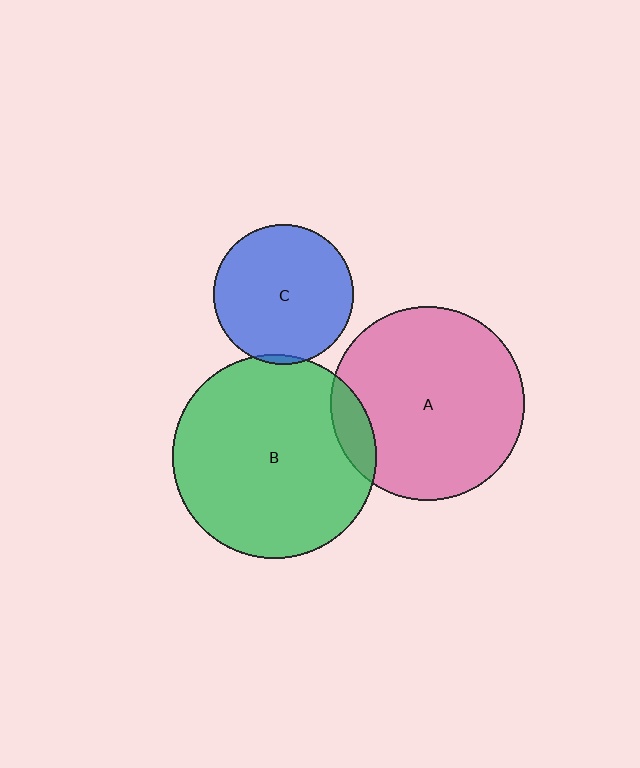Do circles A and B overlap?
Yes.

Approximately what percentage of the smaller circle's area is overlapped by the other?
Approximately 10%.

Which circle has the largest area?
Circle B (green).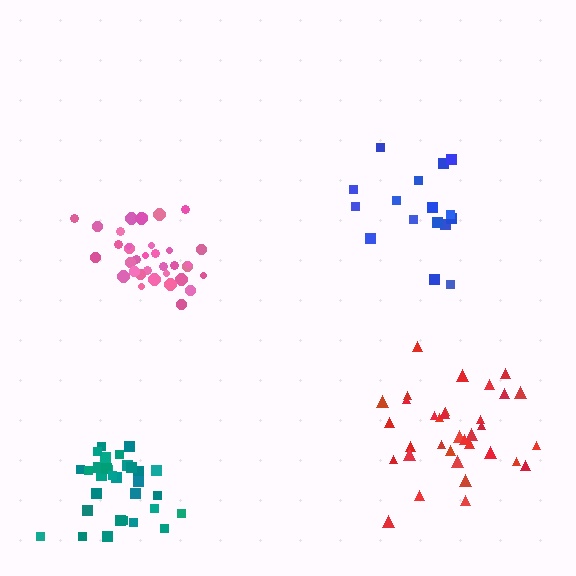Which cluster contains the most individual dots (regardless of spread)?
Pink (35).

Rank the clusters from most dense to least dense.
pink, teal, red, blue.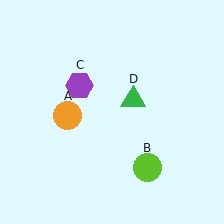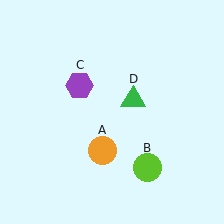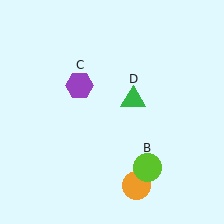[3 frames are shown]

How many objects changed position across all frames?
1 object changed position: orange circle (object A).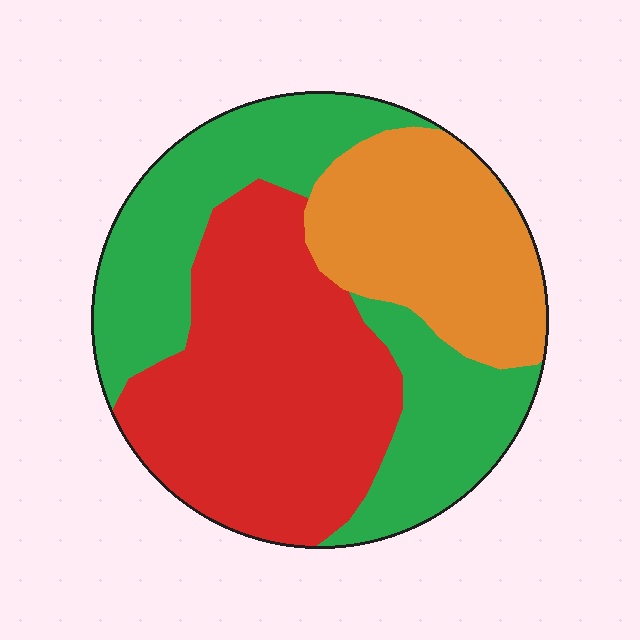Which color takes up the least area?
Orange, at roughly 25%.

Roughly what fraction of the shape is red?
Red takes up about two fifths (2/5) of the shape.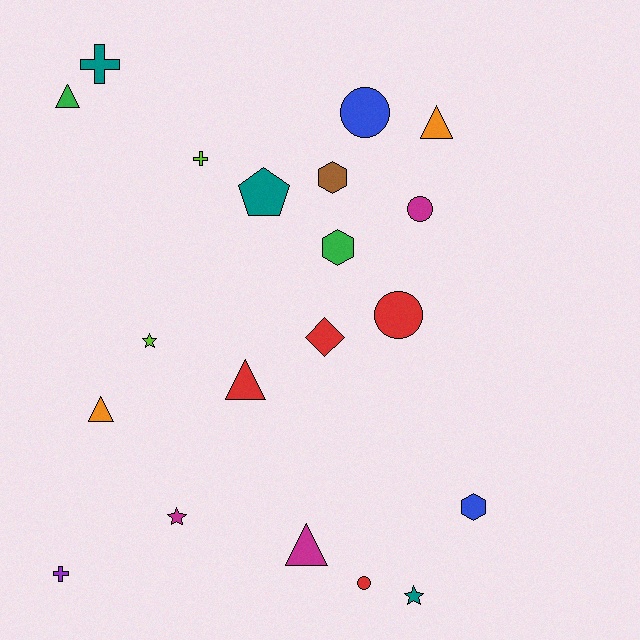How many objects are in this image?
There are 20 objects.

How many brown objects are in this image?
There is 1 brown object.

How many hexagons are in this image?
There are 3 hexagons.